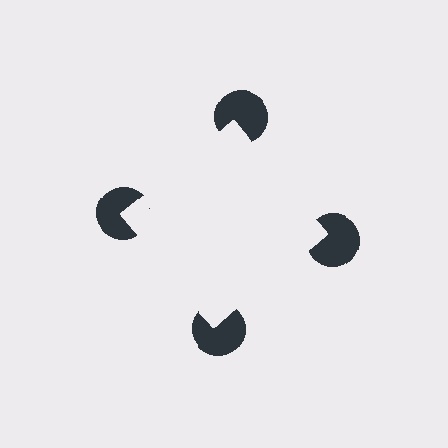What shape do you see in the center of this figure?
An illusory square — its edges are inferred from the aligned wedge cuts in the pac-man discs, not physically drawn.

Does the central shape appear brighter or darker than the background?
It typically appears slightly brighter than the background, even though no actual brightness change is drawn.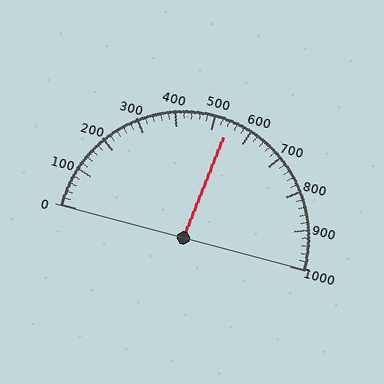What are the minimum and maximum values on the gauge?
The gauge ranges from 0 to 1000.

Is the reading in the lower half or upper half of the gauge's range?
The reading is in the upper half of the range (0 to 1000).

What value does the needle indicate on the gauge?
The needle indicates approximately 540.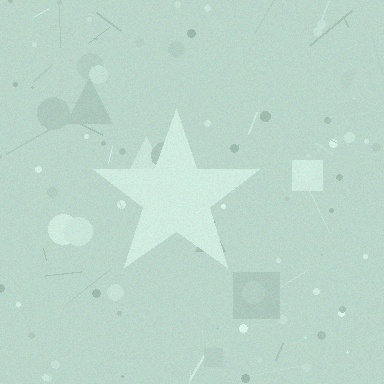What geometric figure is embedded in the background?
A star is embedded in the background.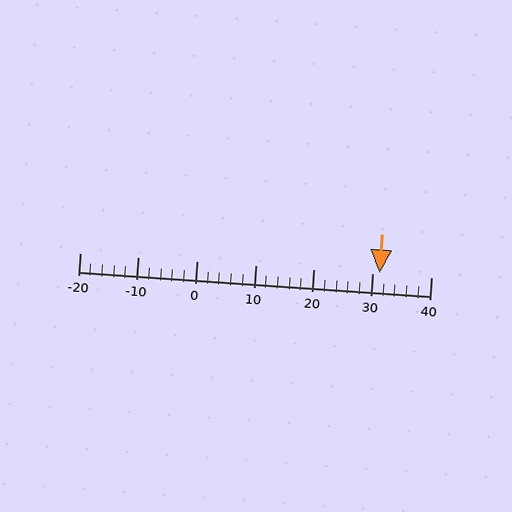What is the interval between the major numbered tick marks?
The major tick marks are spaced 10 units apart.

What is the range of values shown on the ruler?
The ruler shows values from -20 to 40.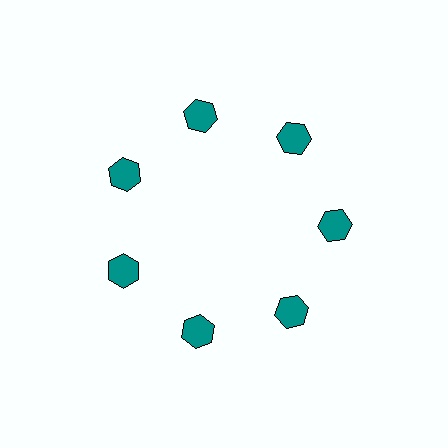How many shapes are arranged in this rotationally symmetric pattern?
There are 7 shapes, arranged in 7 groups of 1.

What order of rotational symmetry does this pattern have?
This pattern has 7-fold rotational symmetry.